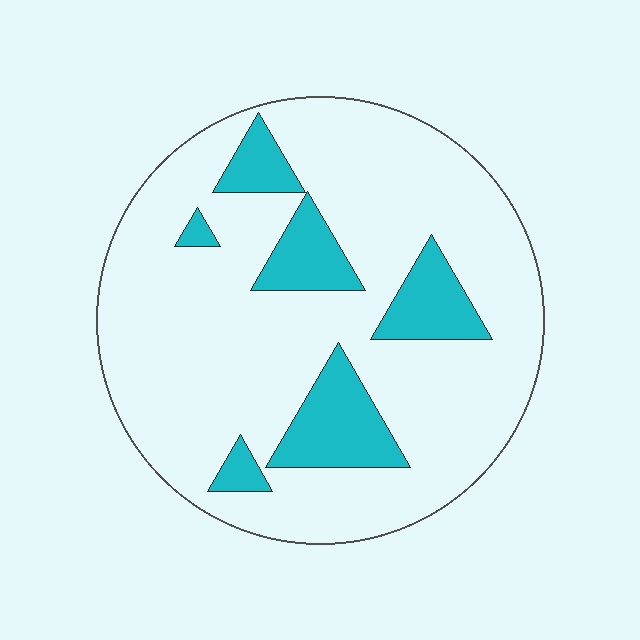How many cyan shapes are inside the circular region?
6.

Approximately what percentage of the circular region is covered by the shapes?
Approximately 20%.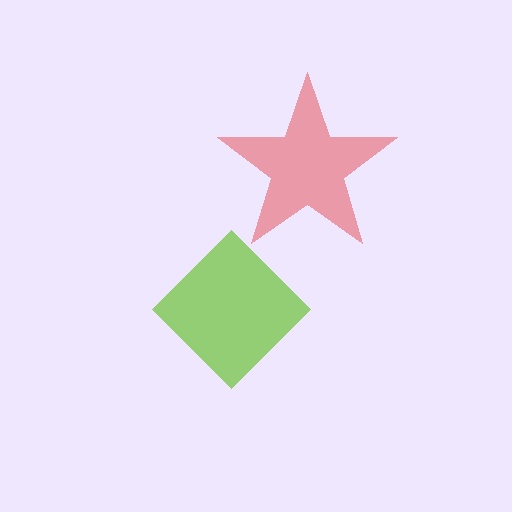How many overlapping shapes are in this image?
There are 2 overlapping shapes in the image.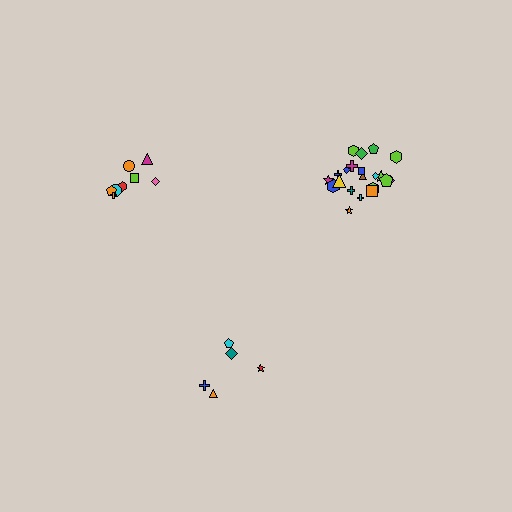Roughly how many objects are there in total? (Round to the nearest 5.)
Roughly 35 objects in total.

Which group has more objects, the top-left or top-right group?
The top-right group.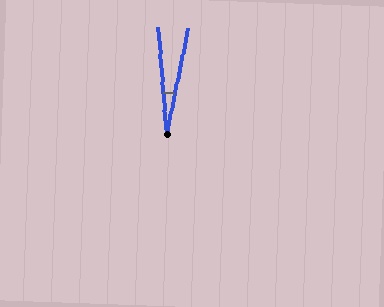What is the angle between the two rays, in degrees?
Approximately 16 degrees.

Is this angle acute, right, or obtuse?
It is acute.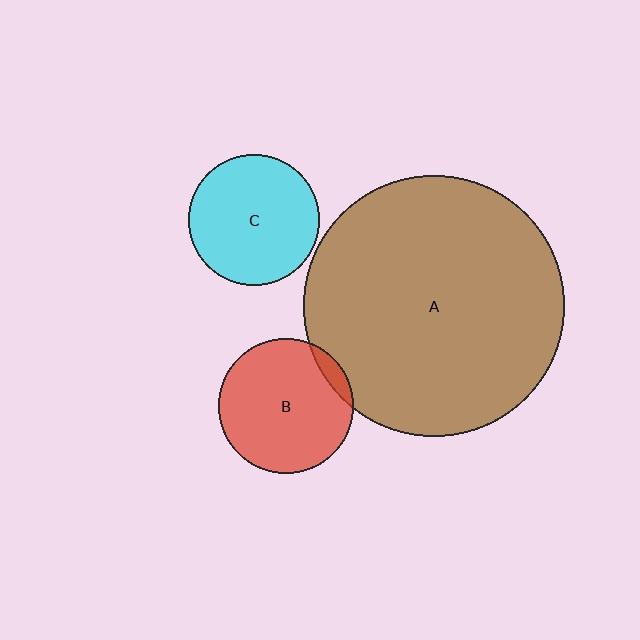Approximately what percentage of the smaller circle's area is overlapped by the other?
Approximately 10%.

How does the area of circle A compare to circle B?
Approximately 3.7 times.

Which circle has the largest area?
Circle A (brown).